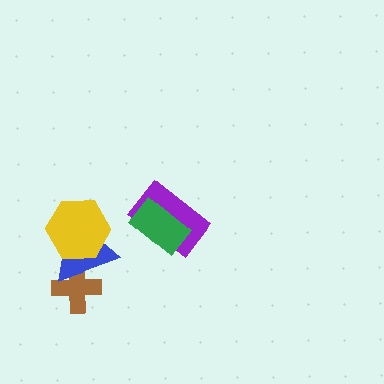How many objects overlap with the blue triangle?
2 objects overlap with the blue triangle.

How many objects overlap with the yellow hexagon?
1 object overlaps with the yellow hexagon.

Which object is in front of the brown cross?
The blue triangle is in front of the brown cross.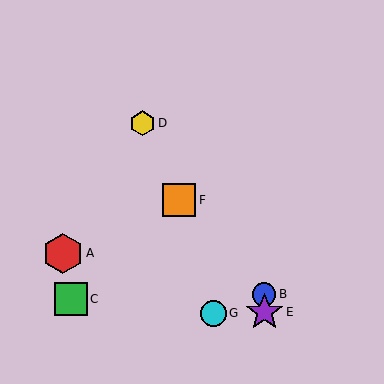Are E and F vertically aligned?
No, E is at x≈264 and F is at x≈179.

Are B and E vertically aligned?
Yes, both are at x≈264.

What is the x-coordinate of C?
Object C is at x≈71.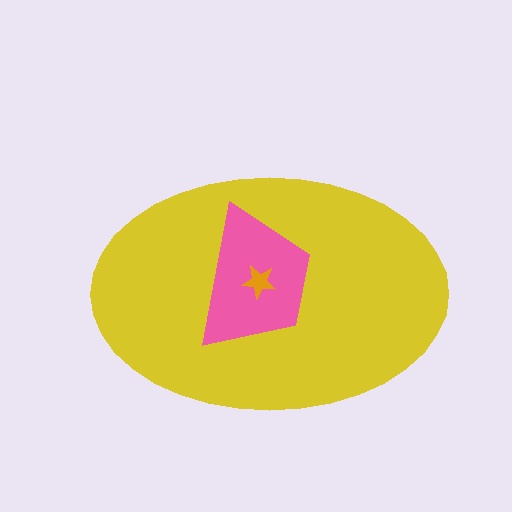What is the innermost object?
The orange star.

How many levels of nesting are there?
3.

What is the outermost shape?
The yellow ellipse.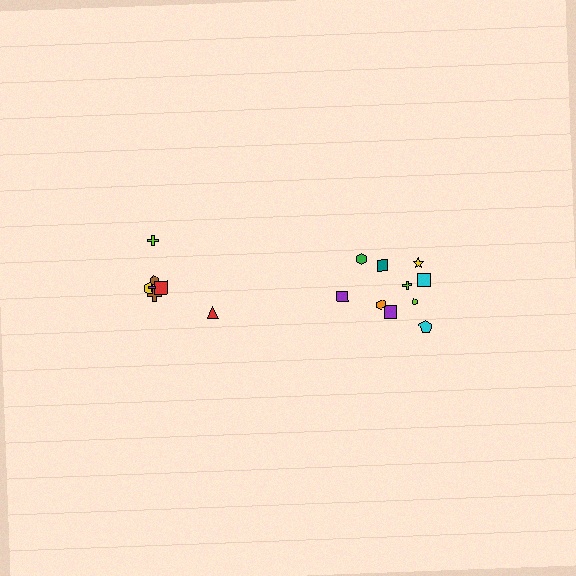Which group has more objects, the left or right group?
The right group.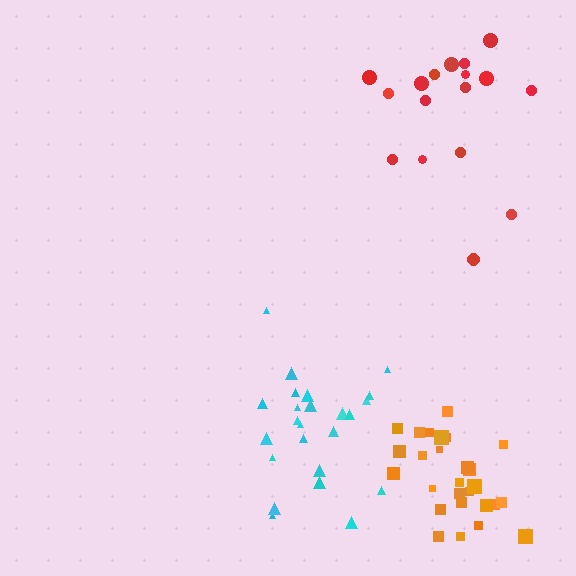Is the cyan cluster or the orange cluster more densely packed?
Orange.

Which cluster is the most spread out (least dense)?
Red.